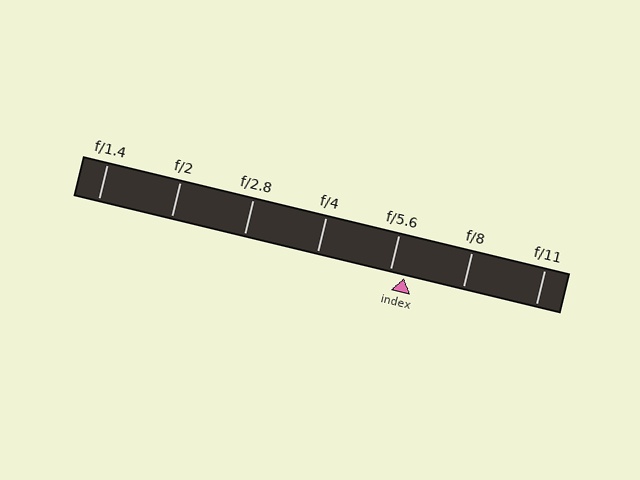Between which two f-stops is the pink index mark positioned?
The index mark is between f/5.6 and f/8.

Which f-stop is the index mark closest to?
The index mark is closest to f/5.6.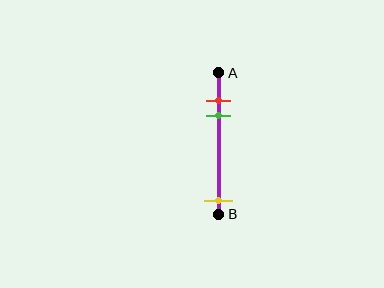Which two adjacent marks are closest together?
The red and green marks are the closest adjacent pair.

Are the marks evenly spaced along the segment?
No, the marks are not evenly spaced.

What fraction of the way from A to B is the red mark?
The red mark is approximately 20% (0.2) of the way from A to B.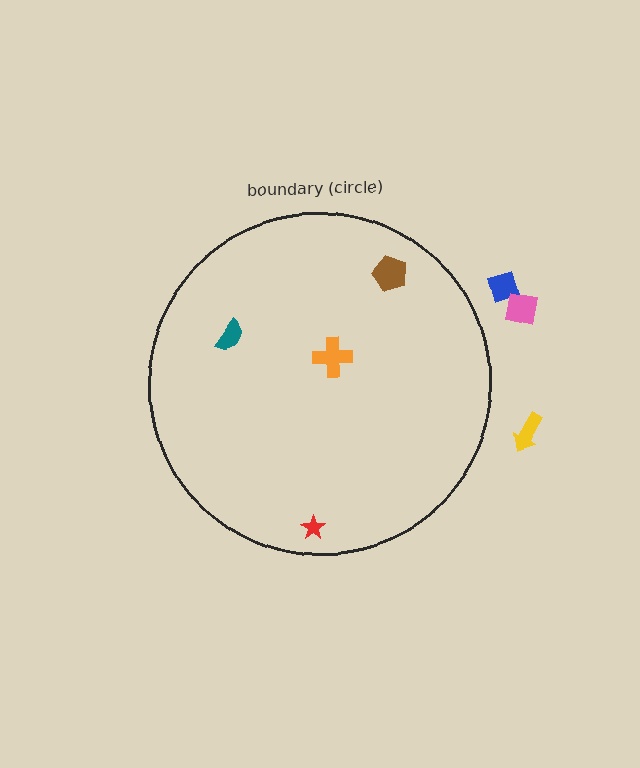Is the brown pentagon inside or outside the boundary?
Inside.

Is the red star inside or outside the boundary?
Inside.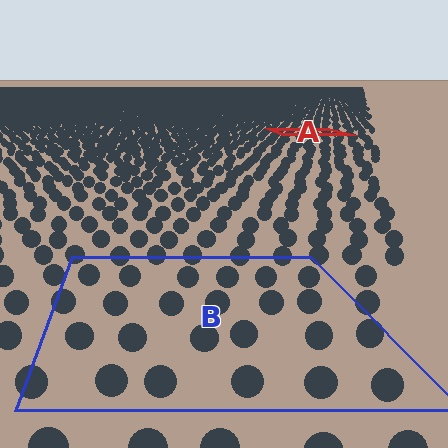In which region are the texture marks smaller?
The texture marks are smaller in region A, because it is farther away.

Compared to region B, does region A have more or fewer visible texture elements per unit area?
Region A has more texture elements per unit area — they are packed more densely because it is farther away.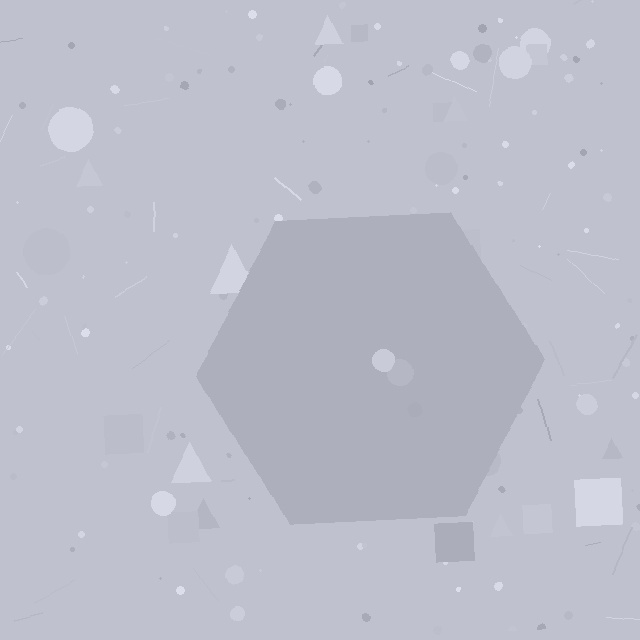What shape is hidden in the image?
A hexagon is hidden in the image.